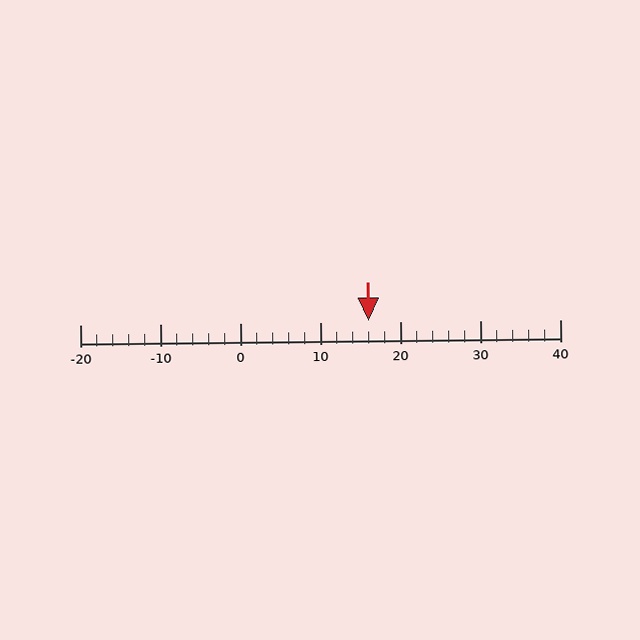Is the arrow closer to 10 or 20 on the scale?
The arrow is closer to 20.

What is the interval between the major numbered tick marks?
The major tick marks are spaced 10 units apart.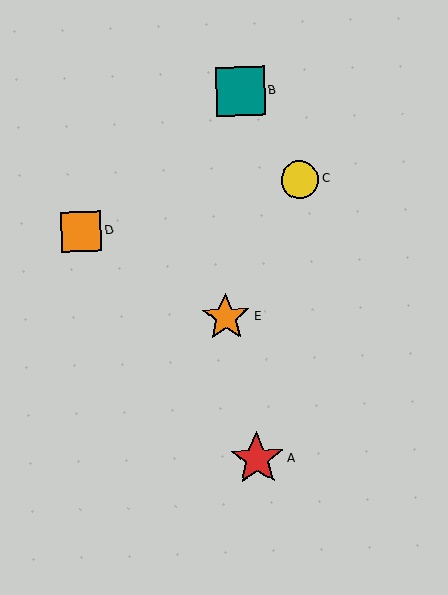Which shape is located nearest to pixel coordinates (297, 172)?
The yellow circle (labeled C) at (300, 180) is nearest to that location.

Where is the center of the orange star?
The center of the orange star is at (226, 317).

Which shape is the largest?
The red star (labeled A) is the largest.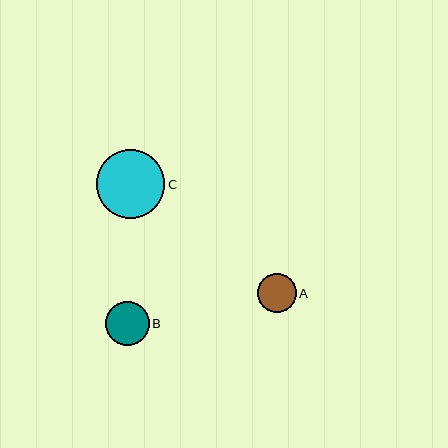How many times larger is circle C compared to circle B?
Circle C is approximately 1.6 times the size of circle B.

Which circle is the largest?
Circle C is the largest with a size of approximately 69 pixels.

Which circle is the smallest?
Circle A is the smallest with a size of approximately 39 pixels.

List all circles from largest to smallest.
From largest to smallest: C, B, A.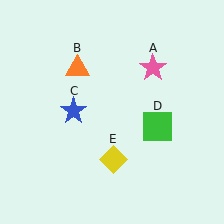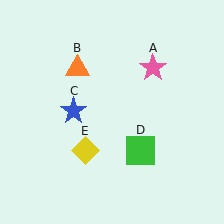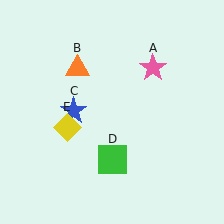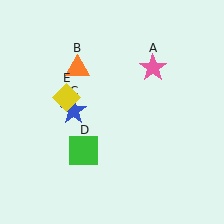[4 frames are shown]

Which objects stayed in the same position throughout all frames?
Pink star (object A) and orange triangle (object B) and blue star (object C) remained stationary.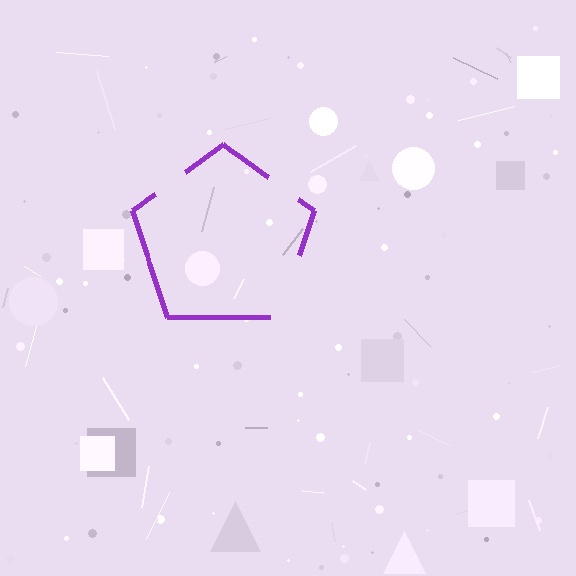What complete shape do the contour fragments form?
The contour fragments form a pentagon.